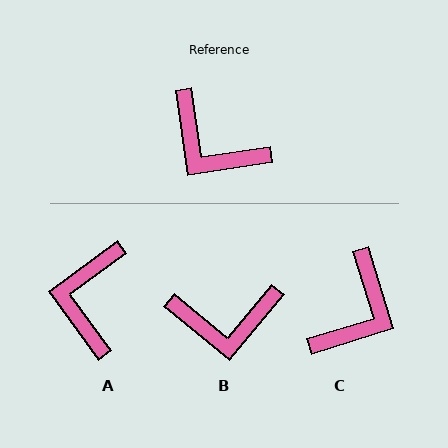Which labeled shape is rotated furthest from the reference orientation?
C, about 99 degrees away.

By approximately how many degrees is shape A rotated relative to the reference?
Approximately 62 degrees clockwise.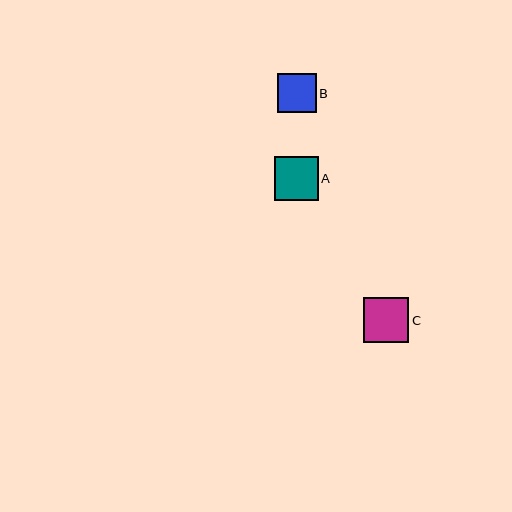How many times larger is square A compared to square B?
Square A is approximately 1.1 times the size of square B.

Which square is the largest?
Square C is the largest with a size of approximately 45 pixels.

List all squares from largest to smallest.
From largest to smallest: C, A, B.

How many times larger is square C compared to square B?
Square C is approximately 1.2 times the size of square B.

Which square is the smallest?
Square B is the smallest with a size of approximately 38 pixels.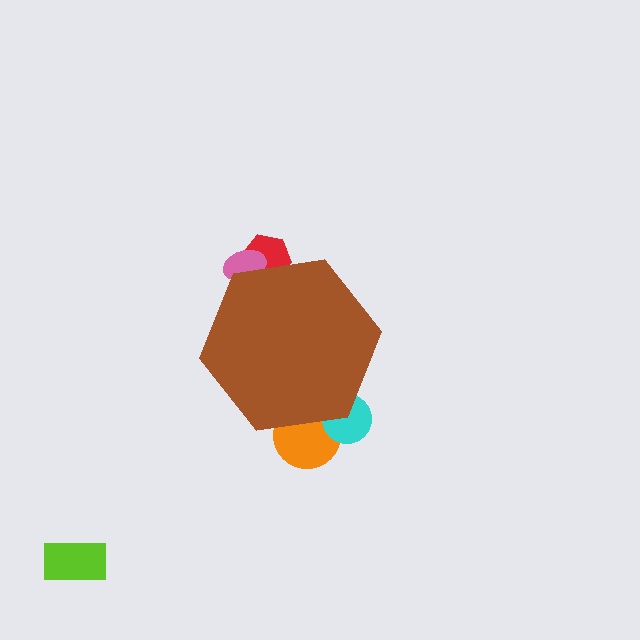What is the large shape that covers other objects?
A brown hexagon.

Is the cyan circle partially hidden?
Yes, the cyan circle is partially hidden behind the brown hexagon.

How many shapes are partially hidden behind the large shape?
4 shapes are partially hidden.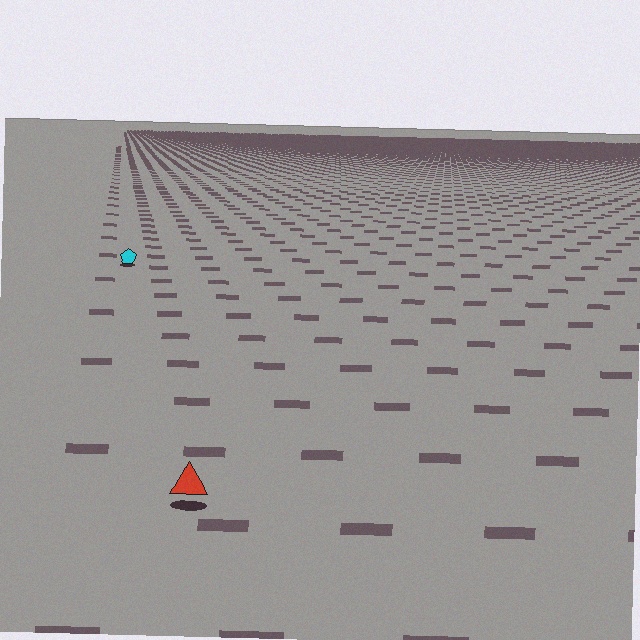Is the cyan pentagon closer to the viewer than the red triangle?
No. The red triangle is closer — you can tell from the texture gradient: the ground texture is coarser near it.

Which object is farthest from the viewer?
The cyan pentagon is farthest from the viewer. It appears smaller and the ground texture around it is denser.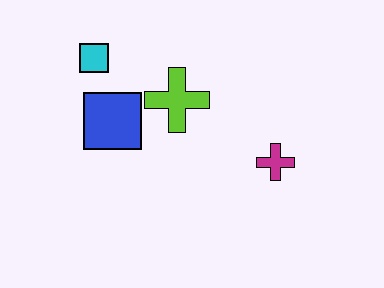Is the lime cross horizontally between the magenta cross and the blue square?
Yes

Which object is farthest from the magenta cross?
The cyan square is farthest from the magenta cross.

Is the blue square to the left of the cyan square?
No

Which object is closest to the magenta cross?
The lime cross is closest to the magenta cross.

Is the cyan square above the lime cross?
Yes